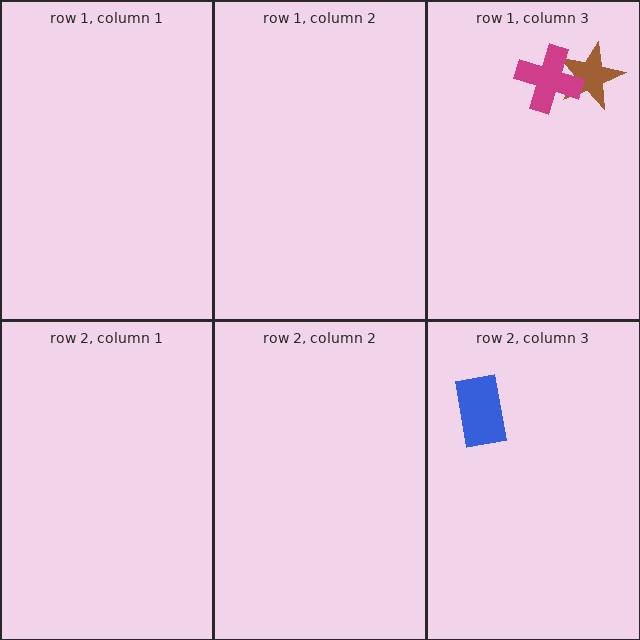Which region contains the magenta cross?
The row 1, column 3 region.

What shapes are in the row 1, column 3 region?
The brown star, the magenta cross.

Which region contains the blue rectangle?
The row 2, column 3 region.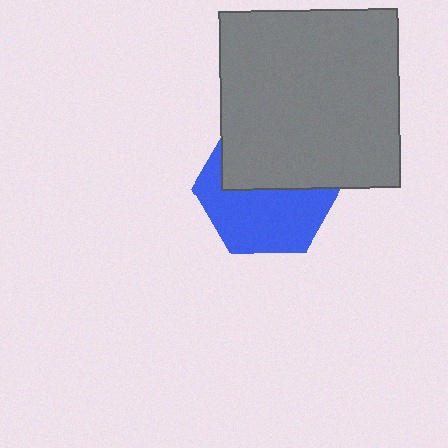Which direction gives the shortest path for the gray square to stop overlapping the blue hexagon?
Moving up gives the shortest separation.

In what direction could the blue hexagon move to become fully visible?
The blue hexagon could move down. That would shift it out from behind the gray square entirely.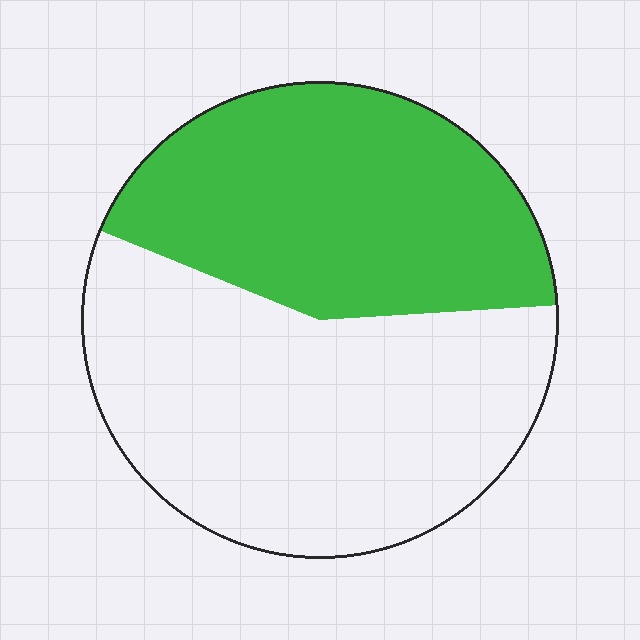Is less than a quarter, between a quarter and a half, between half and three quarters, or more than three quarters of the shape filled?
Between a quarter and a half.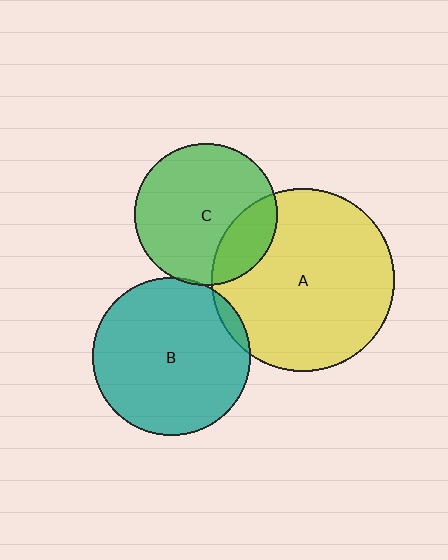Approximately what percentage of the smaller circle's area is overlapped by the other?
Approximately 5%.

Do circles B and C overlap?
Yes.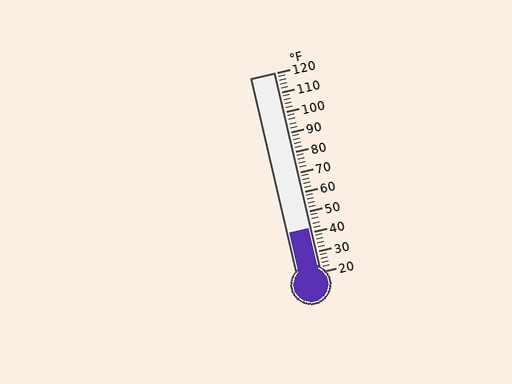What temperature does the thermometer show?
The thermometer shows approximately 42°F.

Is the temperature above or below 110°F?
The temperature is below 110°F.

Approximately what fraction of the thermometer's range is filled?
The thermometer is filled to approximately 20% of its range.